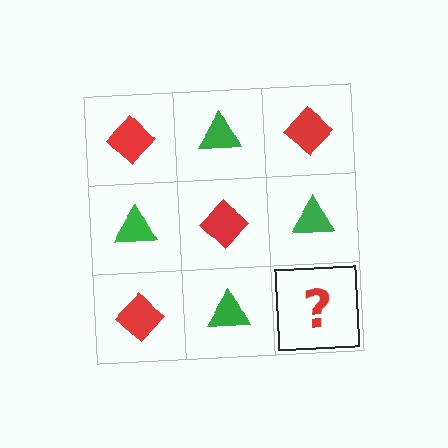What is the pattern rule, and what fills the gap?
The rule is that it alternates red diamond and green triangle in a checkerboard pattern. The gap should be filled with a red diamond.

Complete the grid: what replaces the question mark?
The question mark should be replaced with a red diamond.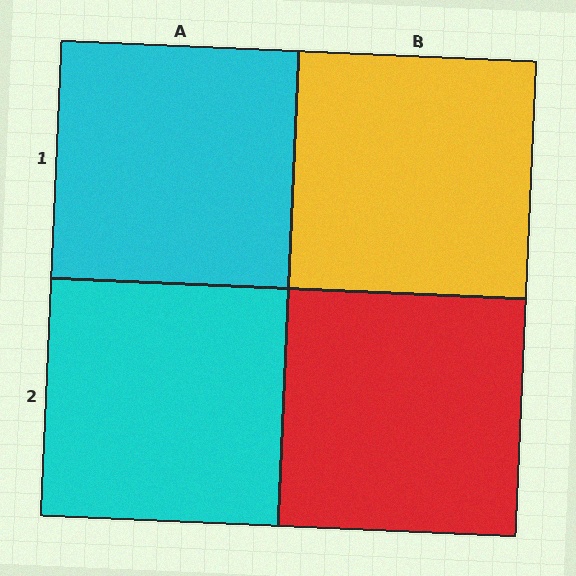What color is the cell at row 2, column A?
Cyan.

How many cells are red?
1 cell is red.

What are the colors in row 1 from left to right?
Cyan, yellow.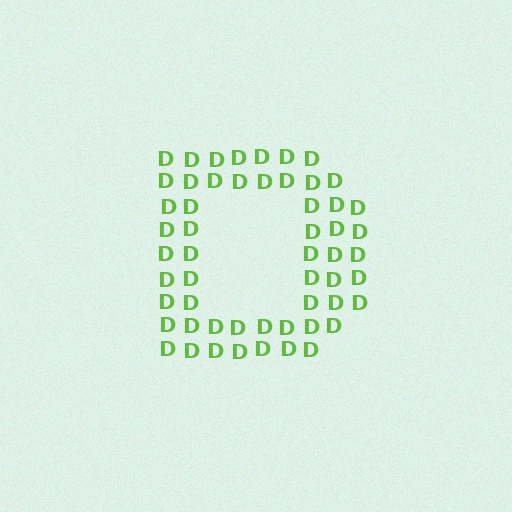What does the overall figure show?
The overall figure shows the letter D.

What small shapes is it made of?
It is made of small letter D's.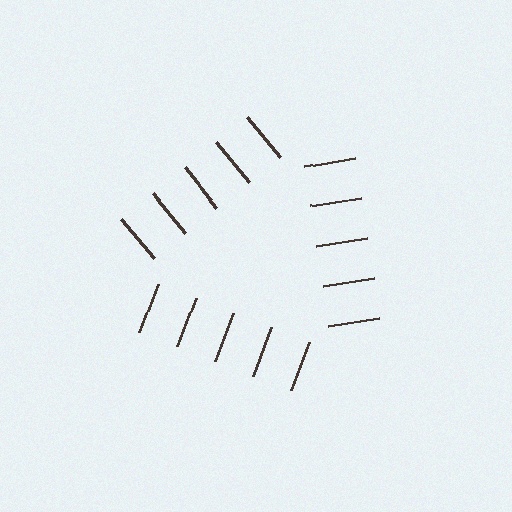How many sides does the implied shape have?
3 sides — the line-ends trace a triangle.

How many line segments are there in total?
15 — 5 along each of the 3 edges.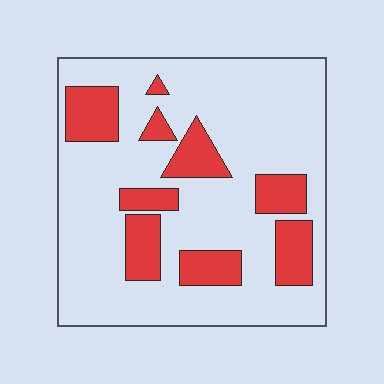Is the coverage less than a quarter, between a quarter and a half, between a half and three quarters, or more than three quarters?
Less than a quarter.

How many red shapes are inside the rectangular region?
9.